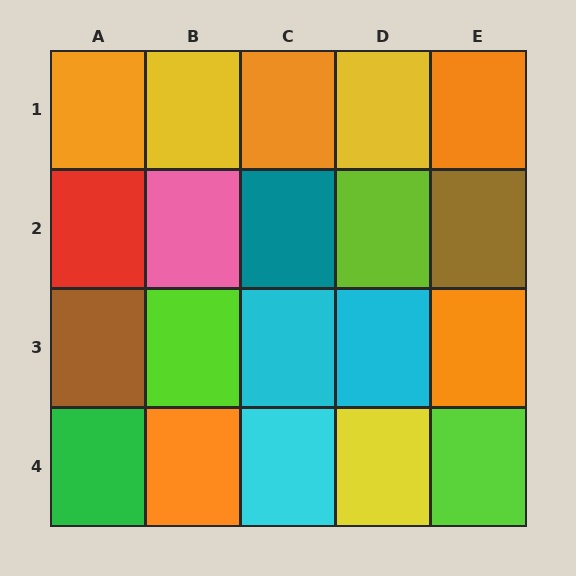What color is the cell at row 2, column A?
Red.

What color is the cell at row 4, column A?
Green.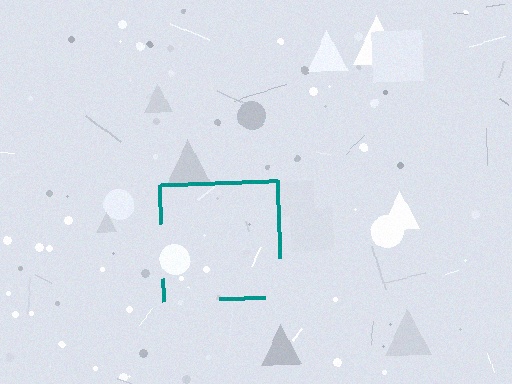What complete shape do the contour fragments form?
The contour fragments form a square.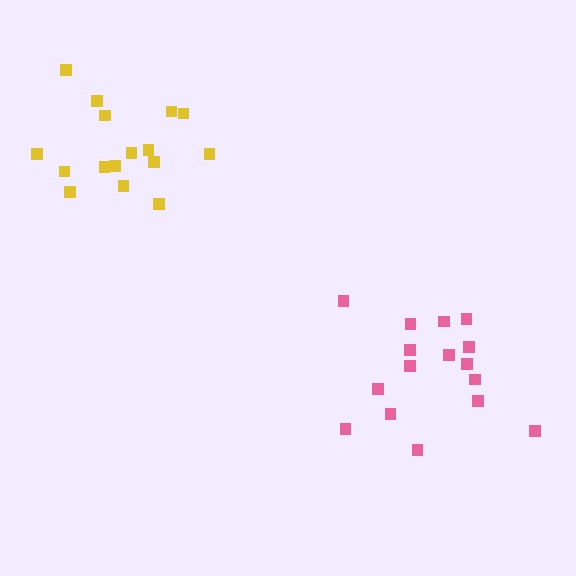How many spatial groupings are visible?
There are 2 spatial groupings.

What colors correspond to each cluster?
The clusters are colored: pink, yellow.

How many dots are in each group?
Group 1: 16 dots, Group 2: 16 dots (32 total).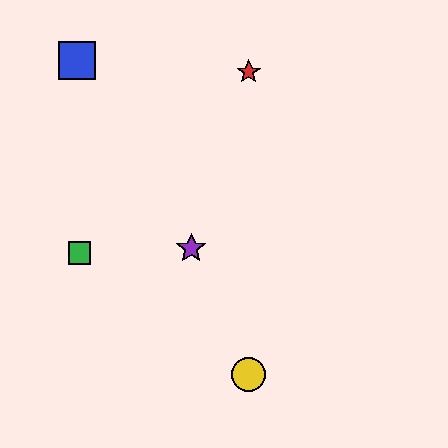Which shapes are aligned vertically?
The red star, the yellow circle are aligned vertically.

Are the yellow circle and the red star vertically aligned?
Yes, both are at x≈249.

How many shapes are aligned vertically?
2 shapes (the red star, the yellow circle) are aligned vertically.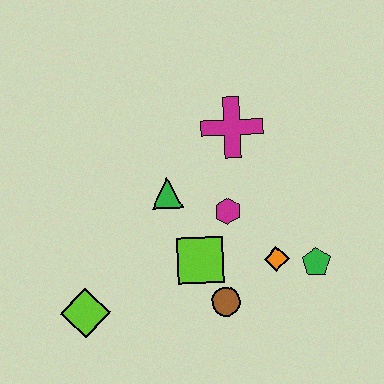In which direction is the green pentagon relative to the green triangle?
The green pentagon is to the right of the green triangle.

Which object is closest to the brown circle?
The lime square is closest to the brown circle.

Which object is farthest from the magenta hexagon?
The lime diamond is farthest from the magenta hexagon.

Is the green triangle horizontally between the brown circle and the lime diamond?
Yes